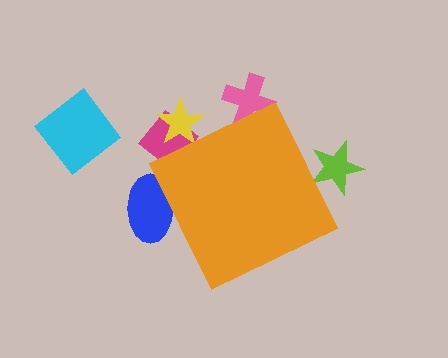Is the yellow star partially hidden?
Yes, the yellow star is partially hidden behind the orange diamond.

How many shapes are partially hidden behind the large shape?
5 shapes are partially hidden.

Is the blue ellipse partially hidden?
Yes, the blue ellipse is partially hidden behind the orange diamond.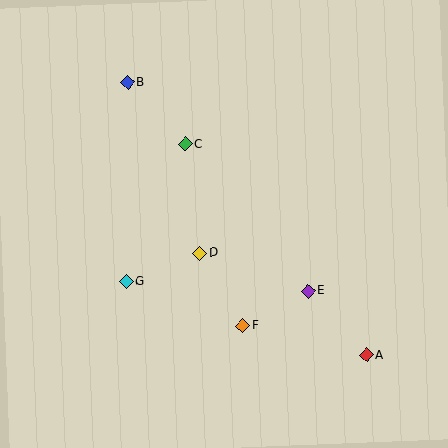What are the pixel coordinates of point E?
Point E is at (308, 291).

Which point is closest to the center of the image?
Point D at (200, 253) is closest to the center.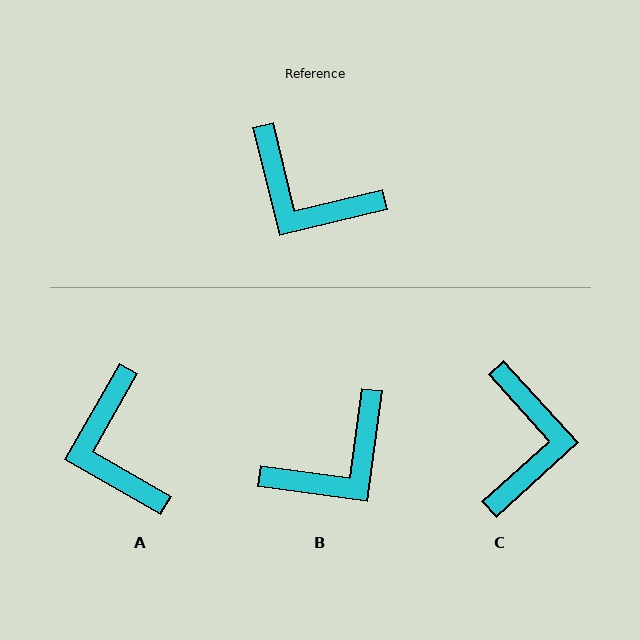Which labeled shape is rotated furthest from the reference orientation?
C, about 118 degrees away.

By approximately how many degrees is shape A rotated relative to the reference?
Approximately 43 degrees clockwise.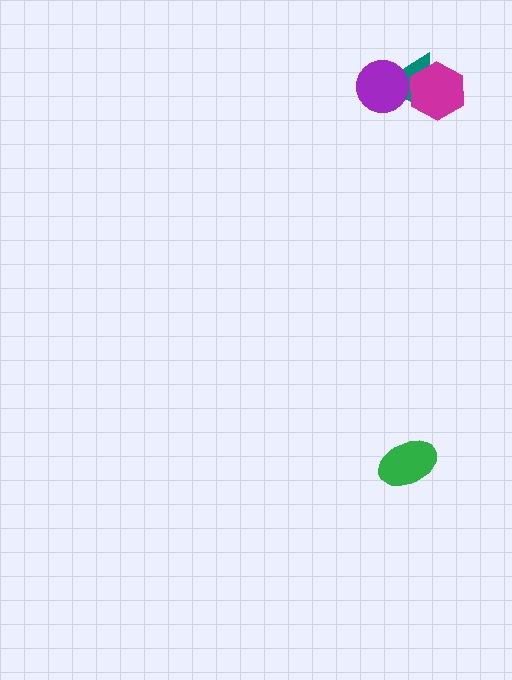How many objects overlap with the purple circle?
1 object overlaps with the purple circle.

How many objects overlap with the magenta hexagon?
1 object overlaps with the magenta hexagon.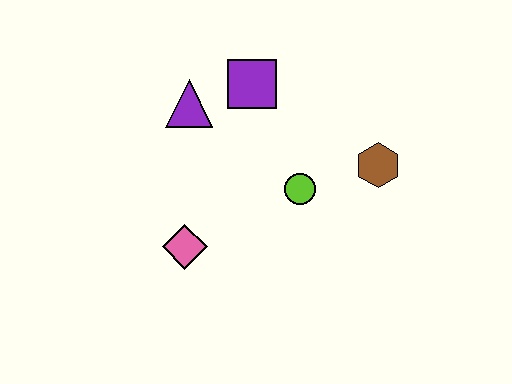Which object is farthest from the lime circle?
The purple triangle is farthest from the lime circle.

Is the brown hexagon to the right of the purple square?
Yes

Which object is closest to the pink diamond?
The lime circle is closest to the pink diamond.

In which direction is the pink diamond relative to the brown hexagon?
The pink diamond is to the left of the brown hexagon.